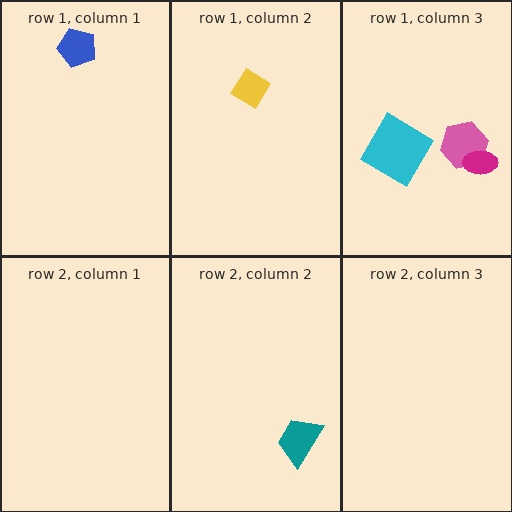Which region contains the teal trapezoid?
The row 2, column 2 region.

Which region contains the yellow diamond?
The row 1, column 2 region.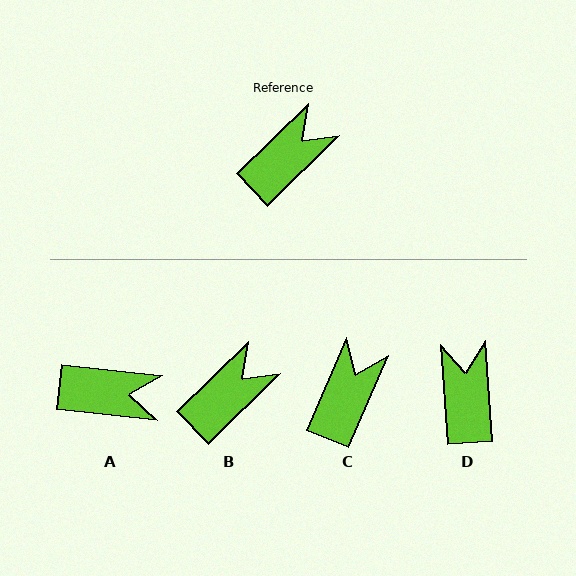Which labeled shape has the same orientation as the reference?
B.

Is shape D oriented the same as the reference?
No, it is off by about 50 degrees.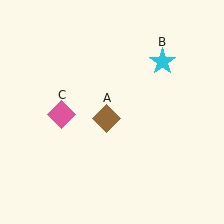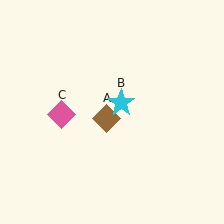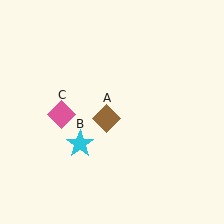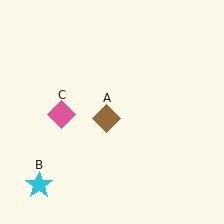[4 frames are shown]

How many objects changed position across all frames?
1 object changed position: cyan star (object B).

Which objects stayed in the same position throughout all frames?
Brown diamond (object A) and pink diamond (object C) remained stationary.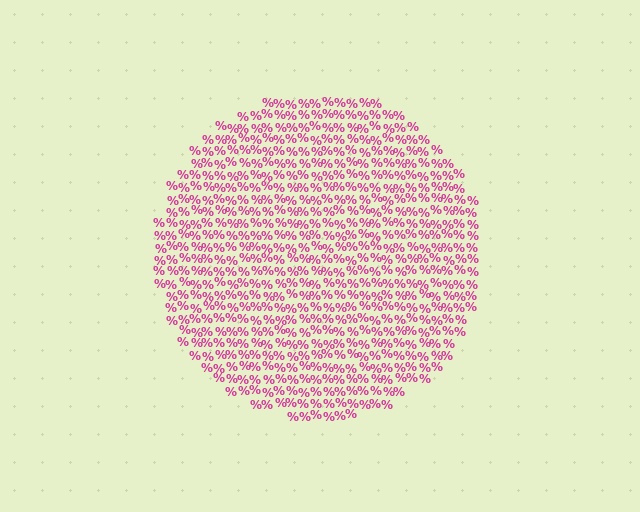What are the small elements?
The small elements are percent signs.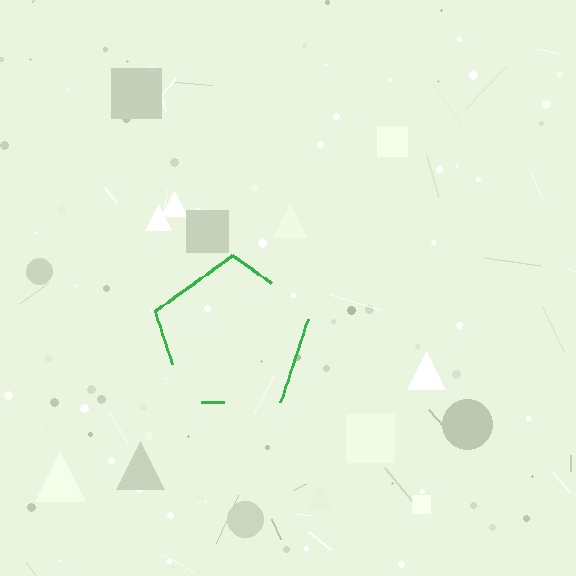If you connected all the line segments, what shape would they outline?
They would outline a pentagon.